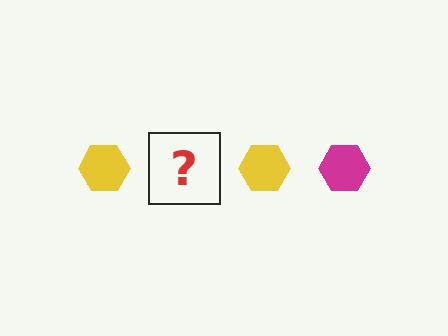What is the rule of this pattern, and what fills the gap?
The rule is that the pattern cycles through yellow, magenta hexagons. The gap should be filled with a magenta hexagon.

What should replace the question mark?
The question mark should be replaced with a magenta hexagon.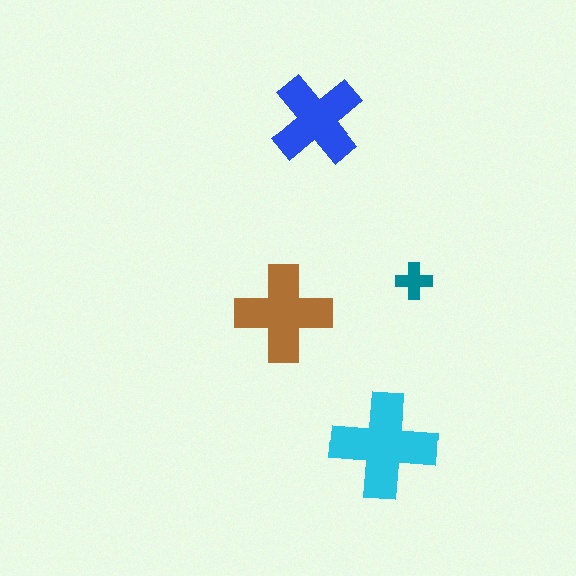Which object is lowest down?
The cyan cross is bottommost.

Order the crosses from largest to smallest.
the cyan one, the brown one, the blue one, the teal one.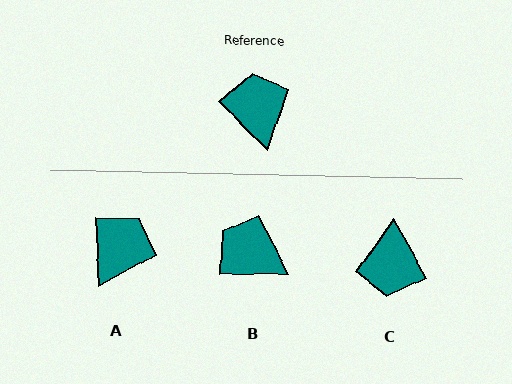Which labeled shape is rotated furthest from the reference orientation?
C, about 164 degrees away.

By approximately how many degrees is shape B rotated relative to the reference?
Approximately 46 degrees counter-clockwise.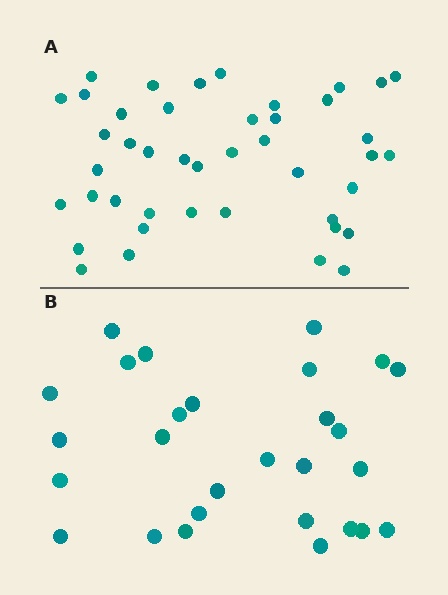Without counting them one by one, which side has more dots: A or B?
Region A (the top region) has more dots.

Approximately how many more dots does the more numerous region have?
Region A has approximately 15 more dots than region B.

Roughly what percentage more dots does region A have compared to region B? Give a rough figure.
About 55% more.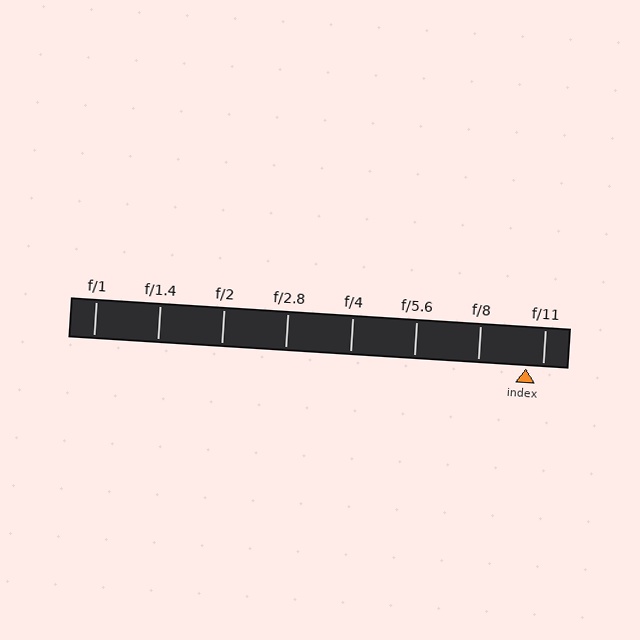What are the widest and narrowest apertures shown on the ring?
The widest aperture shown is f/1 and the narrowest is f/11.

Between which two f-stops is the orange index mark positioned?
The index mark is between f/8 and f/11.